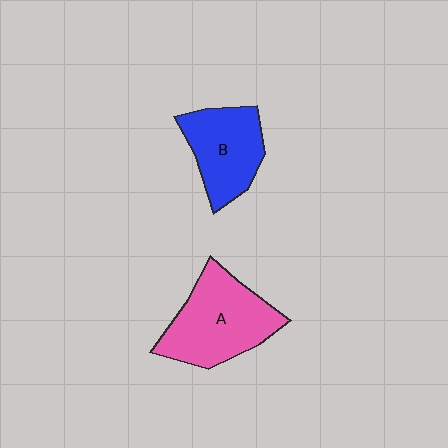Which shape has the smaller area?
Shape B (blue).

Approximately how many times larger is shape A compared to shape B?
Approximately 1.3 times.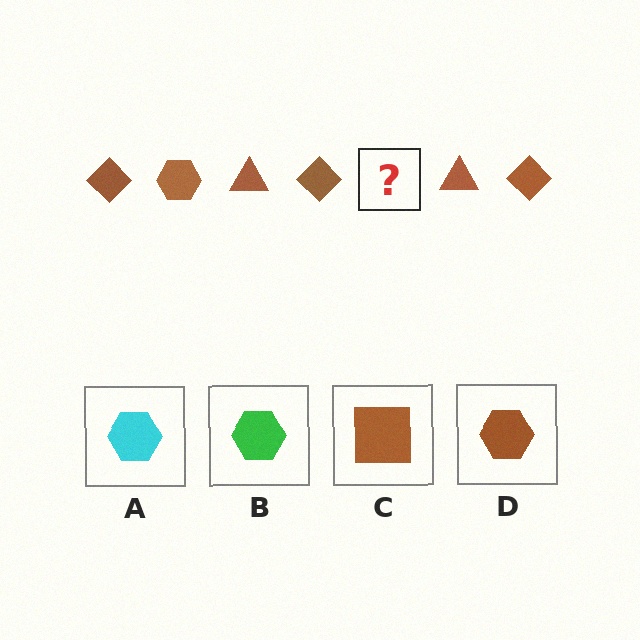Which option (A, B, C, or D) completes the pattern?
D.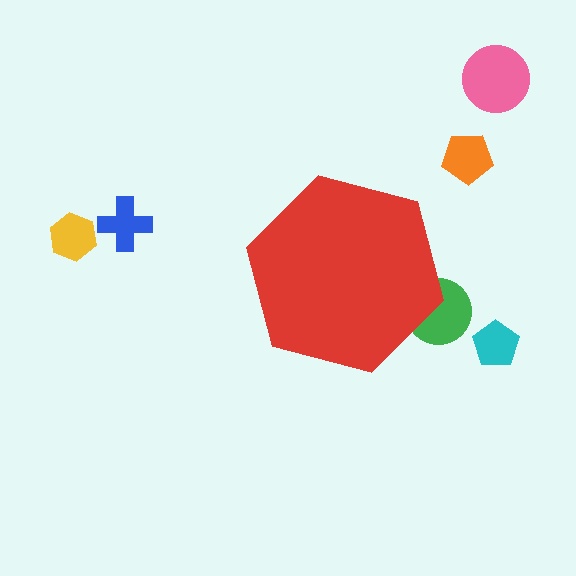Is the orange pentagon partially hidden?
No, the orange pentagon is fully visible.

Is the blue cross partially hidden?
No, the blue cross is fully visible.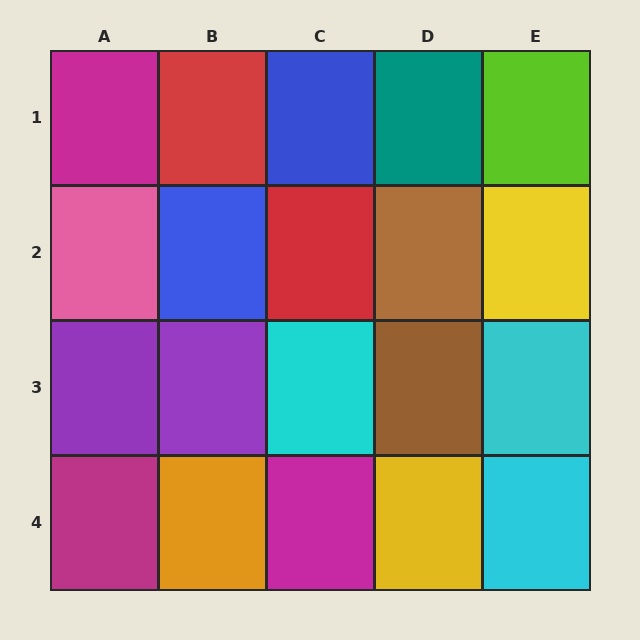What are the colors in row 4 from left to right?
Magenta, orange, magenta, yellow, cyan.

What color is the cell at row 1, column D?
Teal.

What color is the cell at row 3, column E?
Cyan.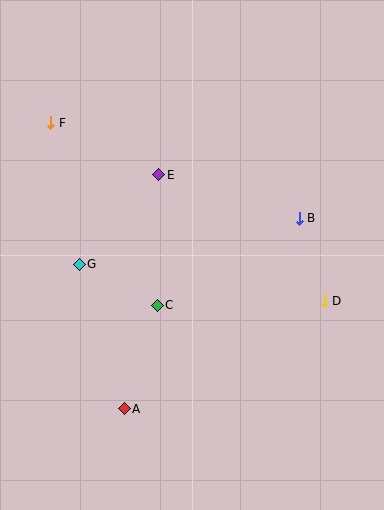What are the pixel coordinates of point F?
Point F is at (51, 123).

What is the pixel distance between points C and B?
The distance between C and B is 167 pixels.